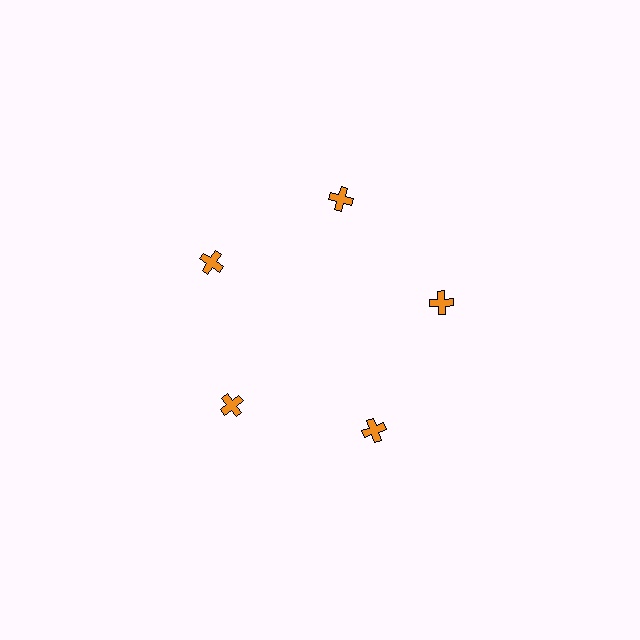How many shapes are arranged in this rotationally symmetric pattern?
There are 5 shapes, arranged in 5 groups of 1.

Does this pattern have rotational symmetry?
Yes, this pattern has 5-fold rotational symmetry. It looks the same after rotating 72 degrees around the center.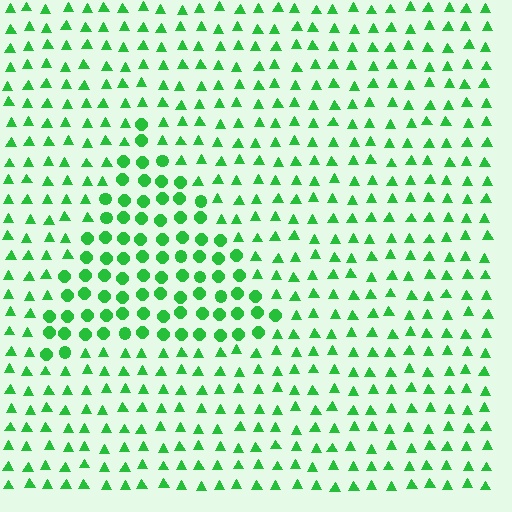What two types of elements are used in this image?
The image uses circles inside the triangle region and triangles outside it.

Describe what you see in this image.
The image is filled with small green elements arranged in a uniform grid. A triangle-shaped region contains circles, while the surrounding area contains triangles. The boundary is defined purely by the change in element shape.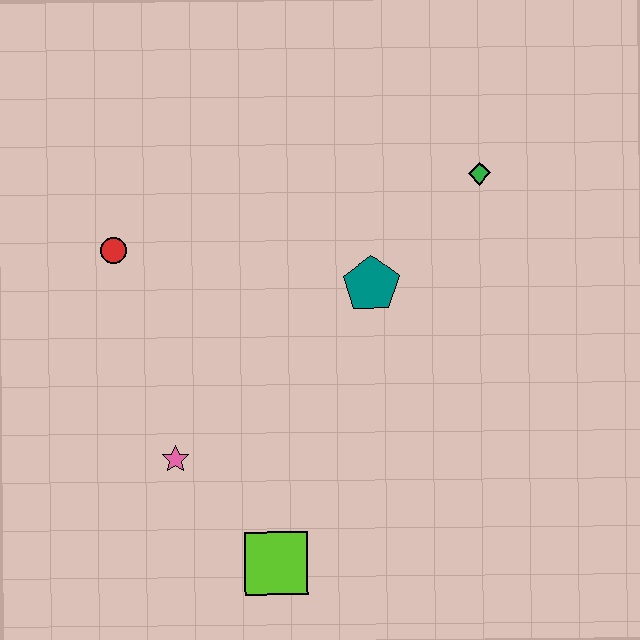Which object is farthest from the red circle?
The green diamond is farthest from the red circle.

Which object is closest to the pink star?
The lime square is closest to the pink star.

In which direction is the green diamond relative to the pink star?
The green diamond is to the right of the pink star.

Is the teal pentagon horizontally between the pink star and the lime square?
No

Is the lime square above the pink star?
No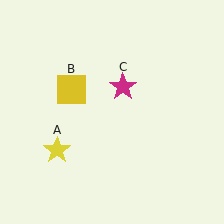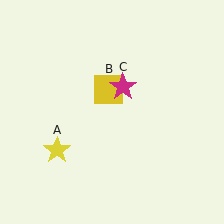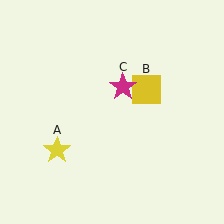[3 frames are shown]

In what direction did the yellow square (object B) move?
The yellow square (object B) moved right.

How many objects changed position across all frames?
1 object changed position: yellow square (object B).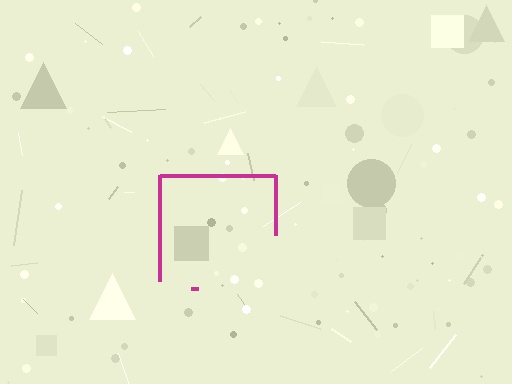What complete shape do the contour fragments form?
The contour fragments form a square.